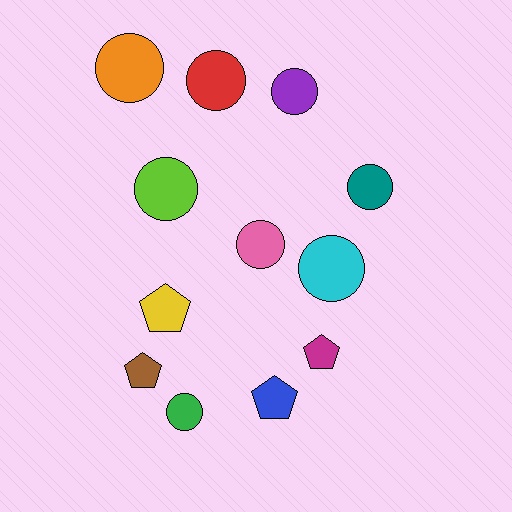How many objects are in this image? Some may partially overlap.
There are 12 objects.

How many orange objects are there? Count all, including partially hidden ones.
There is 1 orange object.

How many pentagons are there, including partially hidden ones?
There are 4 pentagons.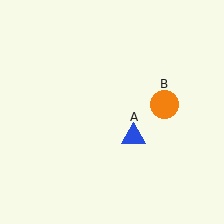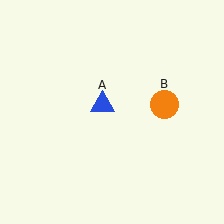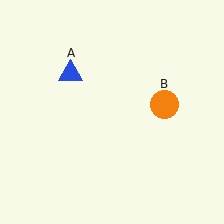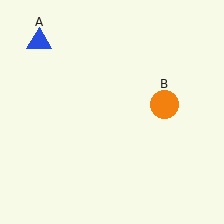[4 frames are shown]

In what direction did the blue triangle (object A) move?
The blue triangle (object A) moved up and to the left.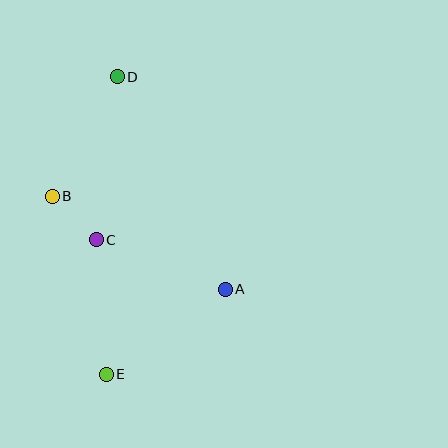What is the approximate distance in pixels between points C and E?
The distance between C and E is approximately 135 pixels.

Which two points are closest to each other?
Points B and C are closest to each other.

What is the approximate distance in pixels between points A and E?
The distance between A and E is approximately 146 pixels.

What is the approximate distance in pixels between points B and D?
The distance between B and D is approximately 136 pixels.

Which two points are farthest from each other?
Points D and E are farthest from each other.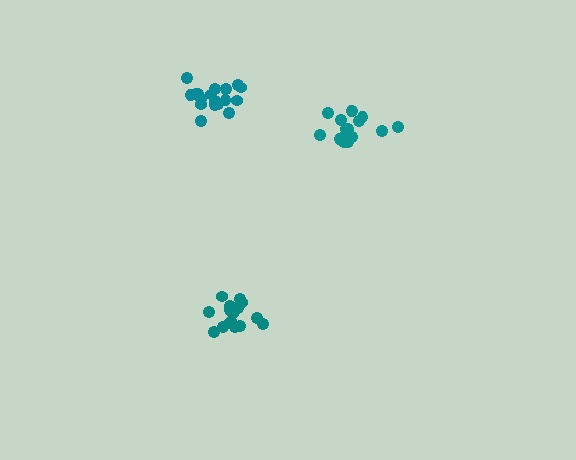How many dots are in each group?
Group 1: 16 dots, Group 2: 16 dots, Group 3: 19 dots (51 total).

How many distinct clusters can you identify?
There are 3 distinct clusters.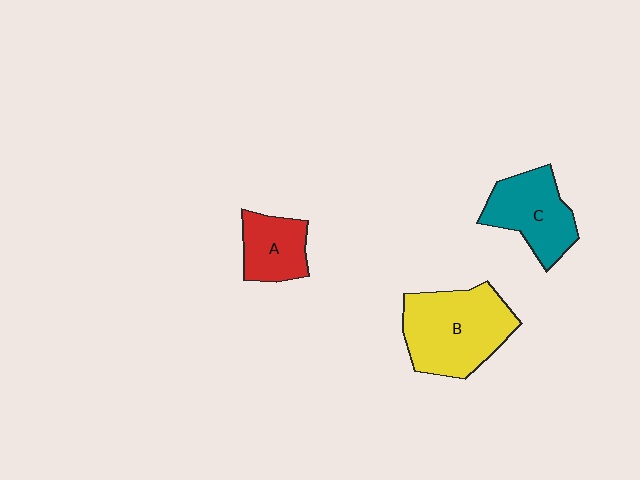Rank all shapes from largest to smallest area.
From largest to smallest: B (yellow), C (teal), A (red).